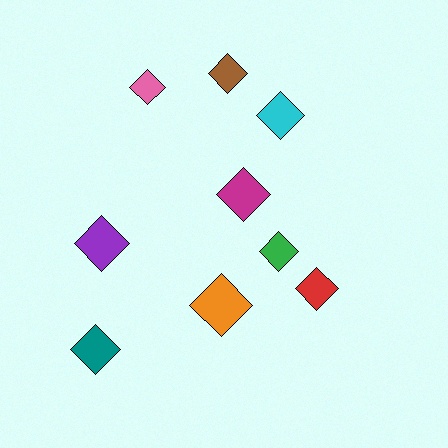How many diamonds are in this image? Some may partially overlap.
There are 9 diamonds.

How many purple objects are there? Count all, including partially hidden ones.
There is 1 purple object.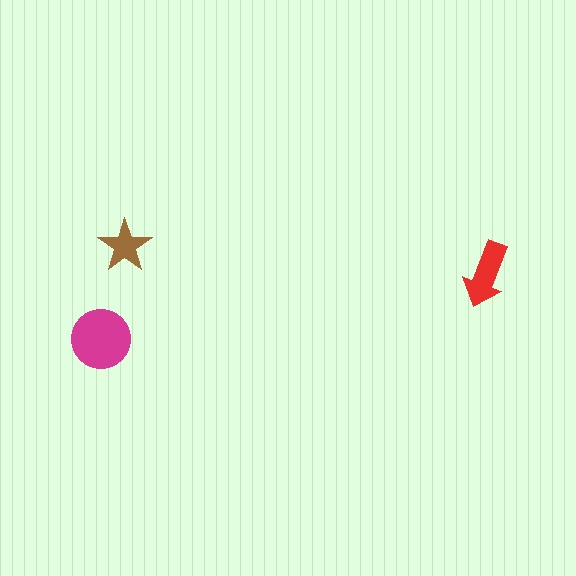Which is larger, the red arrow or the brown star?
The red arrow.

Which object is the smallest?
The brown star.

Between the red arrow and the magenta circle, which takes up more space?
The magenta circle.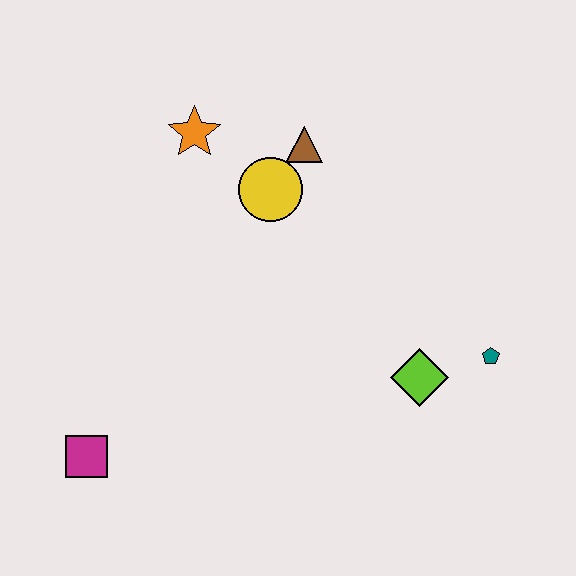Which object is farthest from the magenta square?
The teal pentagon is farthest from the magenta square.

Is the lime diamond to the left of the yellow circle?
No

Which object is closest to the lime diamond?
The teal pentagon is closest to the lime diamond.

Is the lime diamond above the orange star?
No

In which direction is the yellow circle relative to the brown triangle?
The yellow circle is below the brown triangle.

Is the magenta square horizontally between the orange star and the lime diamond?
No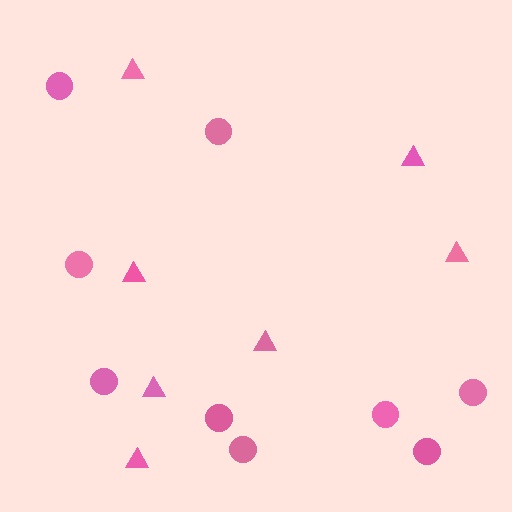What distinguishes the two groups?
There are 2 groups: one group of triangles (7) and one group of circles (9).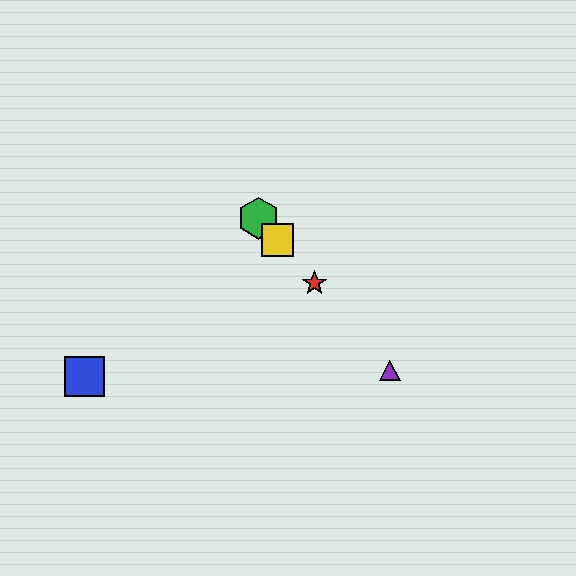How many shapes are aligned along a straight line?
4 shapes (the red star, the green hexagon, the yellow square, the purple triangle) are aligned along a straight line.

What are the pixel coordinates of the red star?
The red star is at (315, 283).